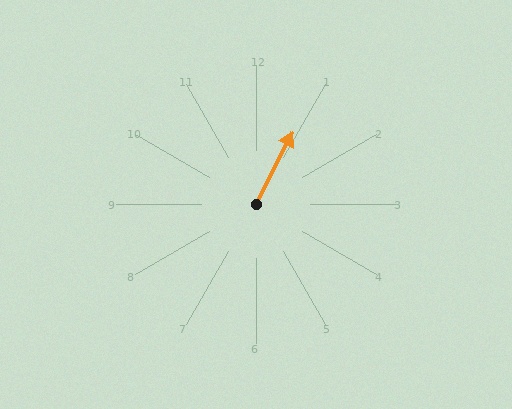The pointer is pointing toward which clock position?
Roughly 1 o'clock.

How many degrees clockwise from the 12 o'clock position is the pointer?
Approximately 27 degrees.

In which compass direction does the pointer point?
Northeast.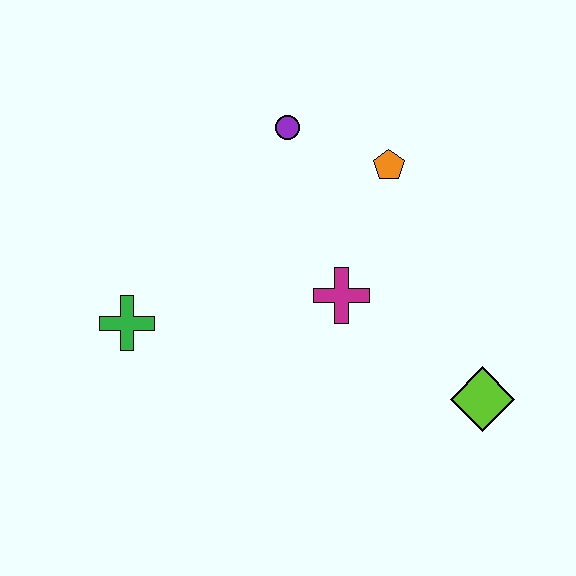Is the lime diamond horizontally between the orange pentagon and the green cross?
No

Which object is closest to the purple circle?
The orange pentagon is closest to the purple circle.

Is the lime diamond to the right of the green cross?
Yes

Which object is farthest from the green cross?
The lime diamond is farthest from the green cross.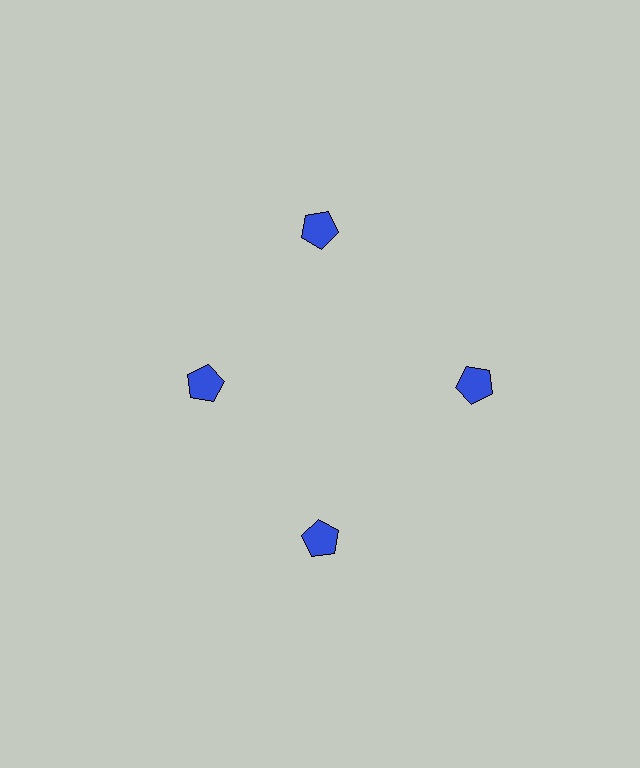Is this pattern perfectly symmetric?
No. The 4 blue pentagons are arranged in a ring, but one element near the 9 o'clock position is pulled inward toward the center, breaking the 4-fold rotational symmetry.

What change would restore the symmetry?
The symmetry would be restored by moving it outward, back onto the ring so that all 4 pentagons sit at equal angles and equal distance from the center.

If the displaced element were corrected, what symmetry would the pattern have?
It would have 4-fold rotational symmetry — the pattern would map onto itself every 90 degrees.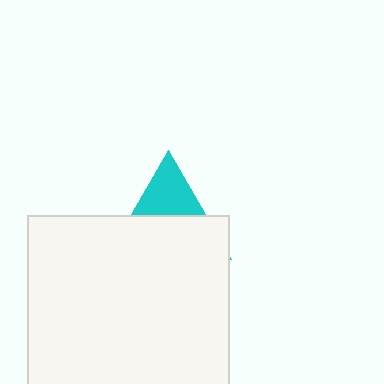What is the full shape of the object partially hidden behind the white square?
The partially hidden object is a cyan triangle.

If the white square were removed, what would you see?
You would see the complete cyan triangle.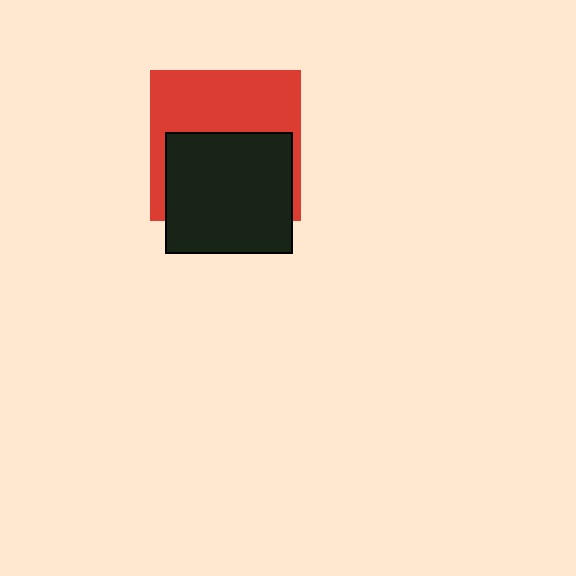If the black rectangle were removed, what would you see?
You would see the complete red square.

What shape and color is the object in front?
The object in front is a black rectangle.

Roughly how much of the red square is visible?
About half of it is visible (roughly 50%).